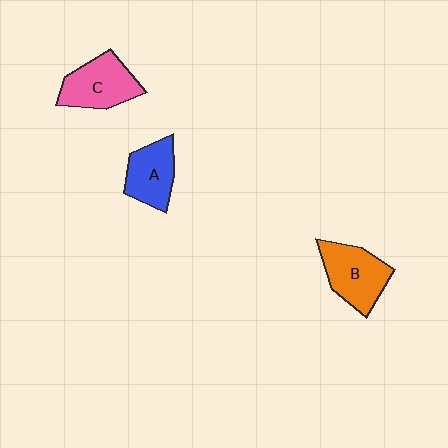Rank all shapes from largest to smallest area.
From largest to smallest: B (orange), C (pink), A (blue).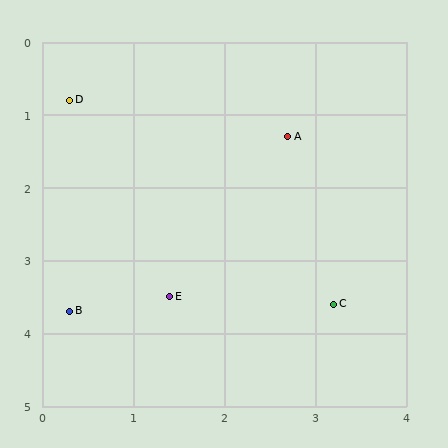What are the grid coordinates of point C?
Point C is at approximately (3.2, 3.6).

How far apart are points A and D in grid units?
Points A and D are about 2.5 grid units apart.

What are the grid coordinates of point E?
Point E is at approximately (1.4, 3.5).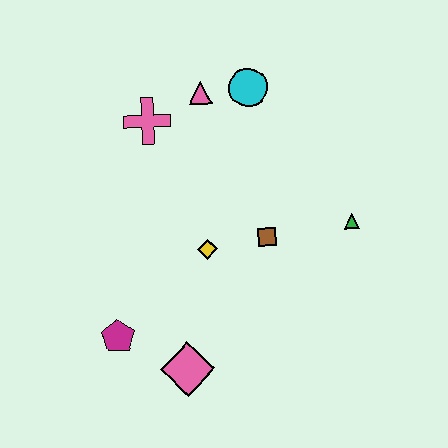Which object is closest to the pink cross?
The pink triangle is closest to the pink cross.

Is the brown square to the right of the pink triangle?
Yes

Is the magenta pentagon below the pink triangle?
Yes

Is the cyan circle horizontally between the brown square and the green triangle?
No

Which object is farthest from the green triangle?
The magenta pentagon is farthest from the green triangle.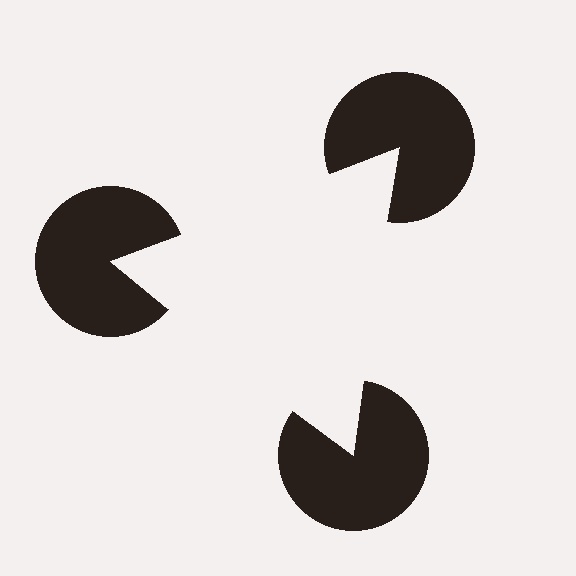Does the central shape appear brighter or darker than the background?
It typically appears slightly brighter than the background, even though no actual brightness change is drawn.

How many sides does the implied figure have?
3 sides.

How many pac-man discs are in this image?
There are 3 — one at each vertex of the illusory triangle.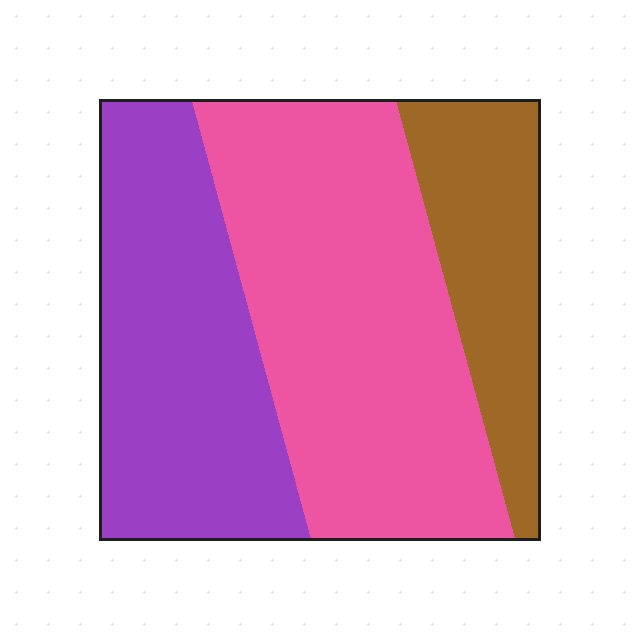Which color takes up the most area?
Pink, at roughly 45%.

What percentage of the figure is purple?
Purple takes up about one third (1/3) of the figure.